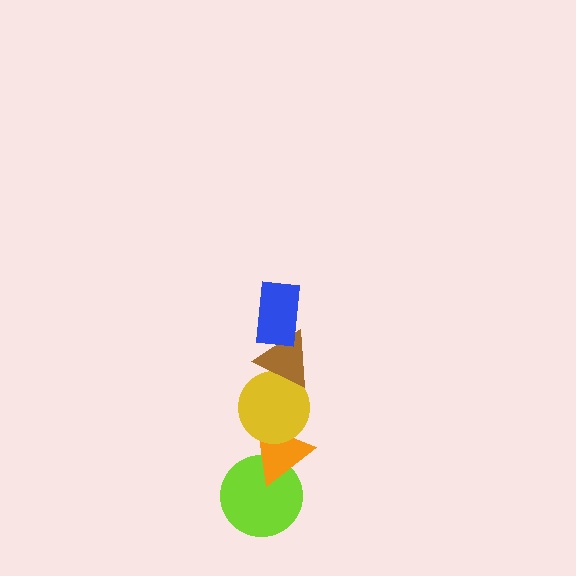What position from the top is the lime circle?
The lime circle is 5th from the top.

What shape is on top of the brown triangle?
The blue rectangle is on top of the brown triangle.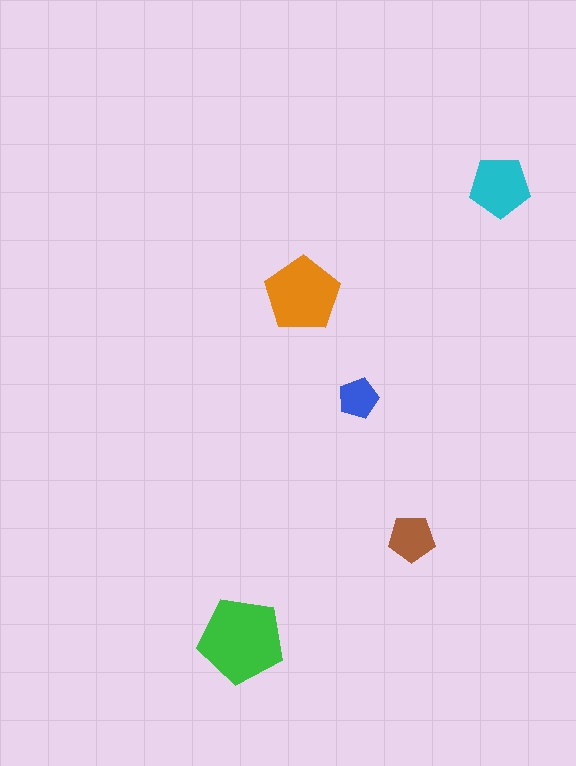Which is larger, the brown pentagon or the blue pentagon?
The brown one.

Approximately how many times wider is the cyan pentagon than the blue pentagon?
About 1.5 times wider.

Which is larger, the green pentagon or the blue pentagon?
The green one.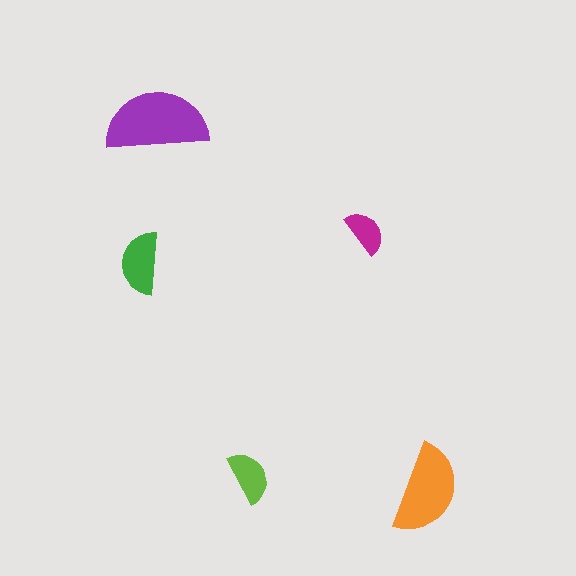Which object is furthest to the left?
The green semicircle is leftmost.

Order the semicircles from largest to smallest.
the purple one, the orange one, the green one, the lime one, the magenta one.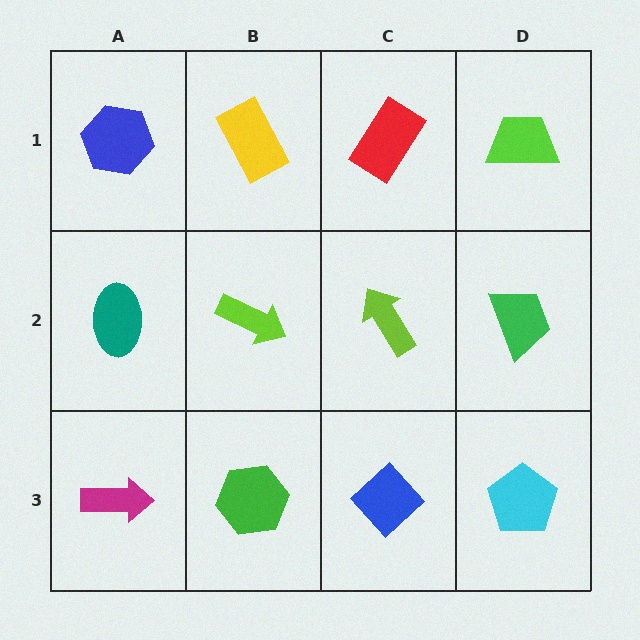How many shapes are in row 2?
4 shapes.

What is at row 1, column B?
A yellow rectangle.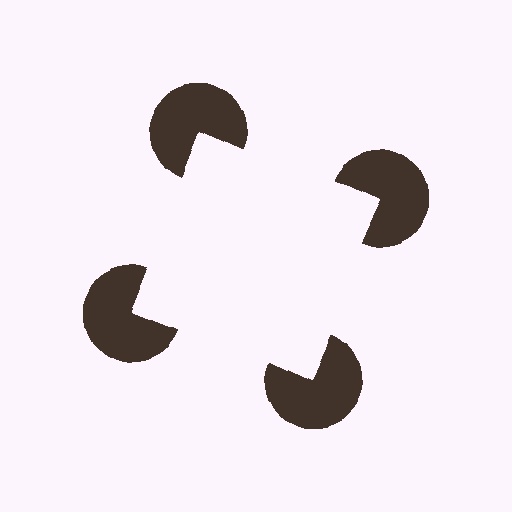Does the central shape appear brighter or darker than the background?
It typically appears slightly brighter than the background, even though no actual brightness change is drawn.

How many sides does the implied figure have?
4 sides.